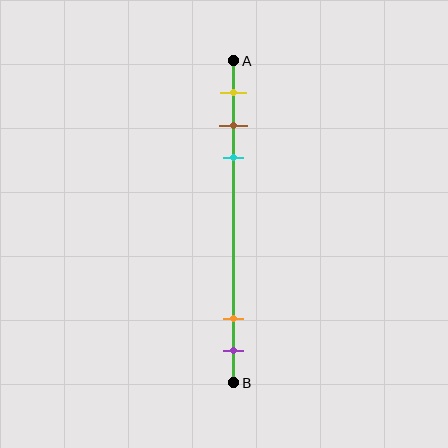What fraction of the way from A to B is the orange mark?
The orange mark is approximately 80% (0.8) of the way from A to B.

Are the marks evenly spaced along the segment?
No, the marks are not evenly spaced.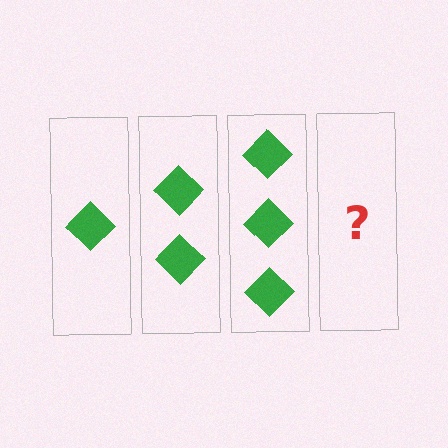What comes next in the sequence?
The next element should be 4 diamonds.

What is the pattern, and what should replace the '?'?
The pattern is that each step adds one more diamond. The '?' should be 4 diamonds.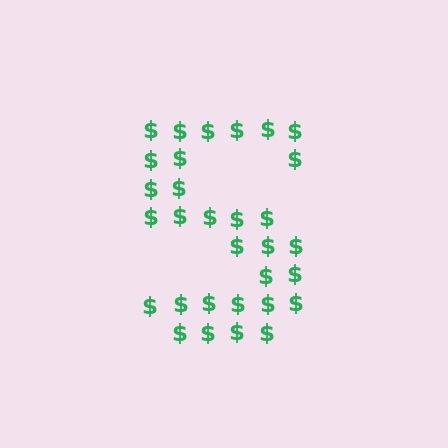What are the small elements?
The small elements are dollar signs.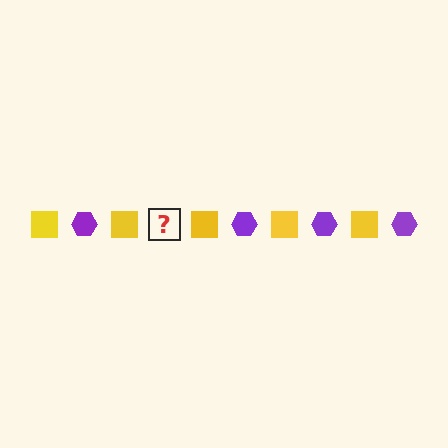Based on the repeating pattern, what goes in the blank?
The blank should be a purple hexagon.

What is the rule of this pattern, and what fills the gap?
The rule is that the pattern alternates between yellow square and purple hexagon. The gap should be filled with a purple hexagon.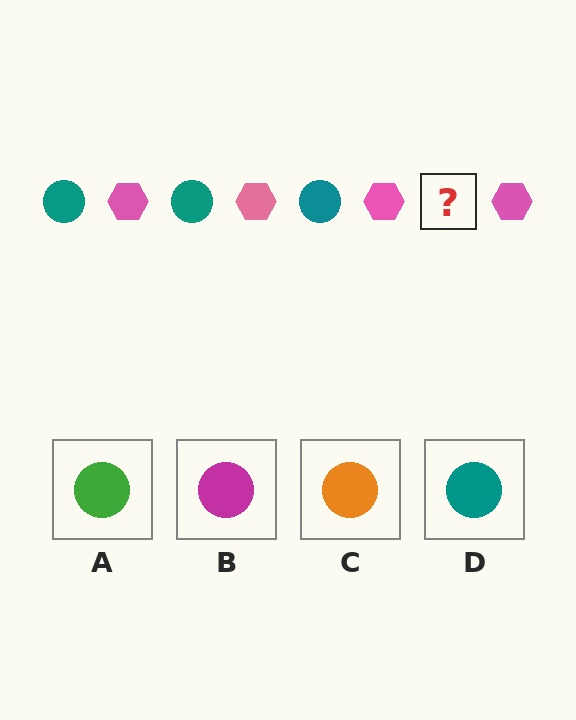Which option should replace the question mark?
Option D.